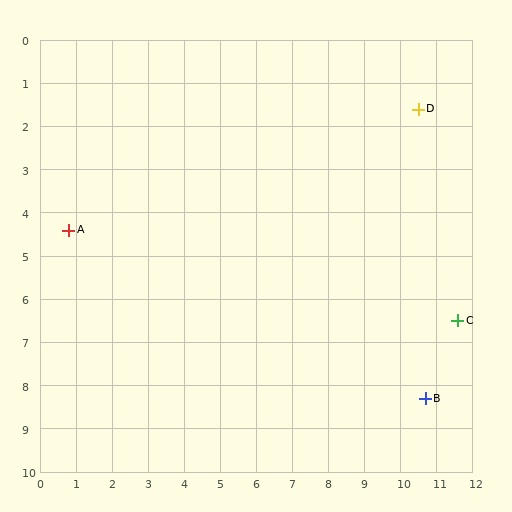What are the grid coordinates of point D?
Point D is at approximately (10.5, 1.6).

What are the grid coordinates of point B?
Point B is at approximately (10.7, 8.3).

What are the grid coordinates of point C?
Point C is at approximately (11.6, 6.5).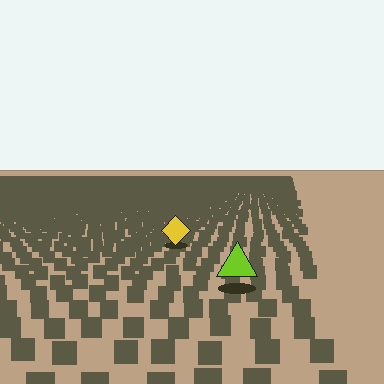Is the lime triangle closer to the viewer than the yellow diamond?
Yes. The lime triangle is closer — you can tell from the texture gradient: the ground texture is coarser near it.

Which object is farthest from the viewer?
The yellow diamond is farthest from the viewer. It appears smaller and the ground texture around it is denser.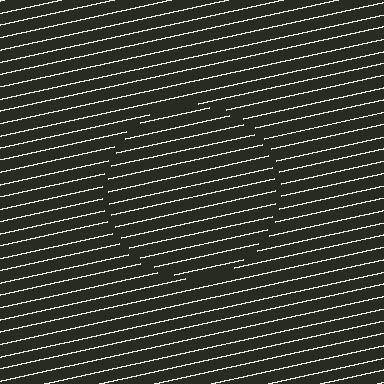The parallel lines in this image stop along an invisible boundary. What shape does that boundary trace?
An illusory circle. The interior of the shape contains the same grating, shifted by half a period — the contour is defined by the phase discontinuity where line-ends from the inner and outer gratings abut.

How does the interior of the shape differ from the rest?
The interior of the shape contains the same grating, shifted by half a period — the contour is defined by the phase discontinuity where line-ends from the inner and outer gratings abut.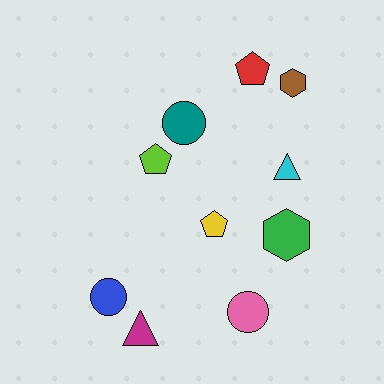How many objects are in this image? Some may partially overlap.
There are 10 objects.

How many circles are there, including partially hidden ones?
There are 3 circles.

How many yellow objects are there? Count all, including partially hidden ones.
There is 1 yellow object.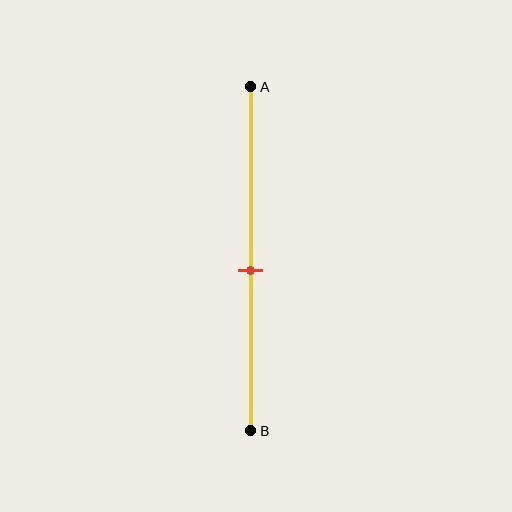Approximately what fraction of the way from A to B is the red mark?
The red mark is approximately 55% of the way from A to B.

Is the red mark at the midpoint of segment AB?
No, the mark is at about 55% from A, not at the 50% midpoint.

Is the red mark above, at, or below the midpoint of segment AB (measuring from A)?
The red mark is below the midpoint of segment AB.